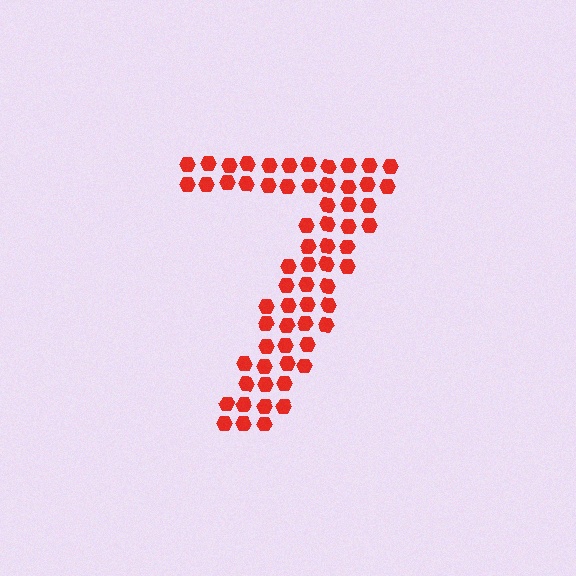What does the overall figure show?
The overall figure shows the digit 7.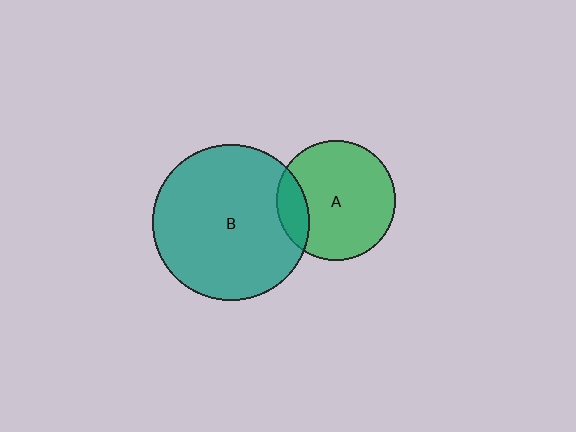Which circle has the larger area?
Circle B (teal).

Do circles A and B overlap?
Yes.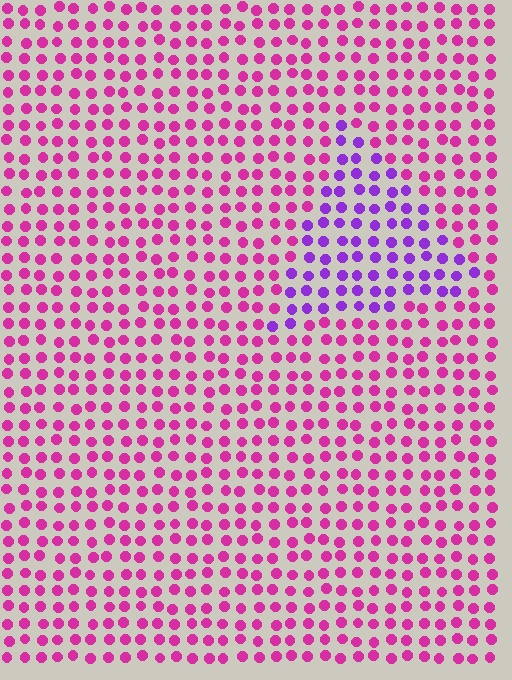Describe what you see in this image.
The image is filled with small magenta elements in a uniform arrangement. A triangle-shaped region is visible where the elements are tinted to a slightly different hue, forming a subtle color boundary.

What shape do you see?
I see a triangle.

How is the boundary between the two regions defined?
The boundary is defined purely by a slight shift in hue (about 43 degrees). Spacing, size, and orientation are identical on both sides.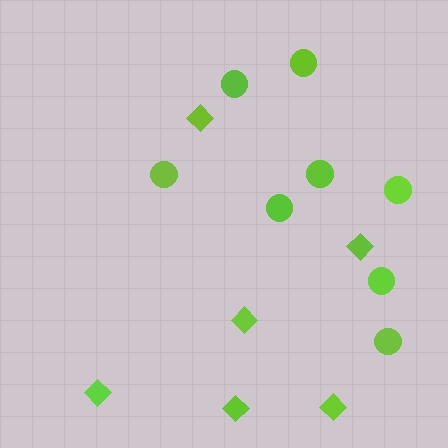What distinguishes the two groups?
There are 2 groups: one group of diamonds (6) and one group of circles (8).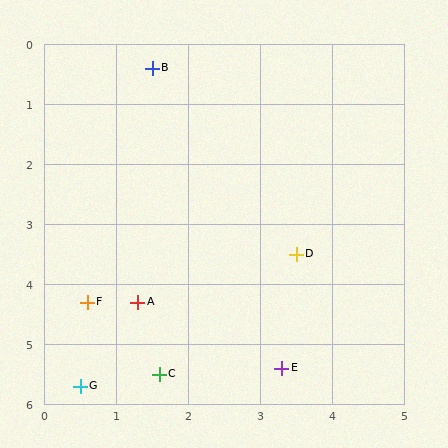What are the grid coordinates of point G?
Point G is at approximately (0.5, 5.7).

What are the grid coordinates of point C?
Point C is at approximately (1.6, 5.5).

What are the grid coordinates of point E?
Point E is at approximately (3.3, 5.4).